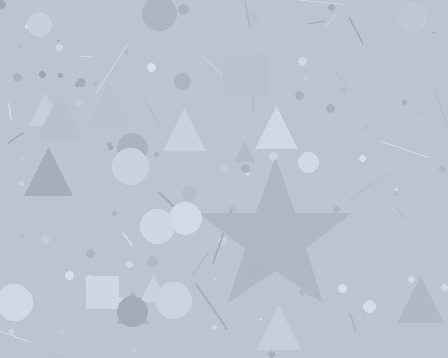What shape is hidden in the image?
A star is hidden in the image.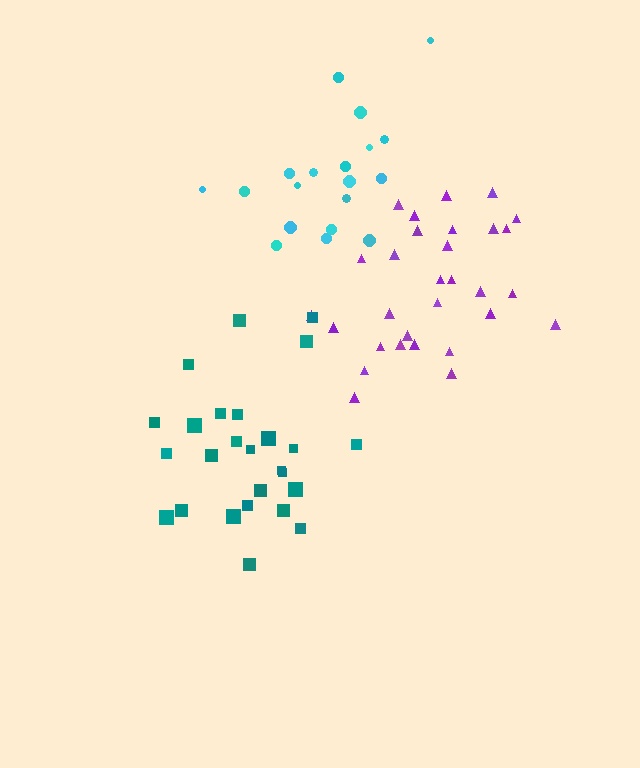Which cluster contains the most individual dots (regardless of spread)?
Purple (30).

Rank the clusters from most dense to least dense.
purple, cyan, teal.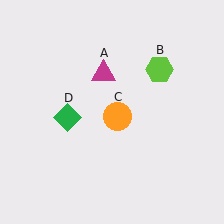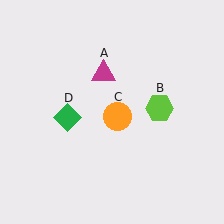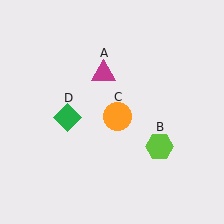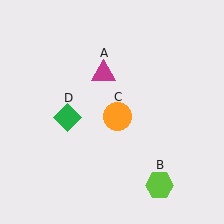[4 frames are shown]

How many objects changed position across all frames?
1 object changed position: lime hexagon (object B).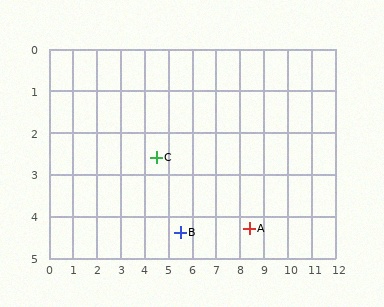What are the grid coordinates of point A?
Point A is at approximately (8.4, 4.3).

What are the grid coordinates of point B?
Point B is at approximately (5.5, 4.4).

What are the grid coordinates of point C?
Point C is at approximately (4.5, 2.6).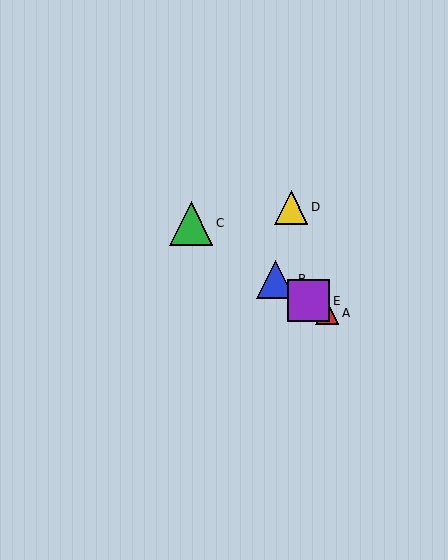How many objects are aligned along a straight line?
4 objects (A, B, C, E) are aligned along a straight line.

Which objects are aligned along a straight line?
Objects A, B, C, E are aligned along a straight line.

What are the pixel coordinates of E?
Object E is at (309, 301).